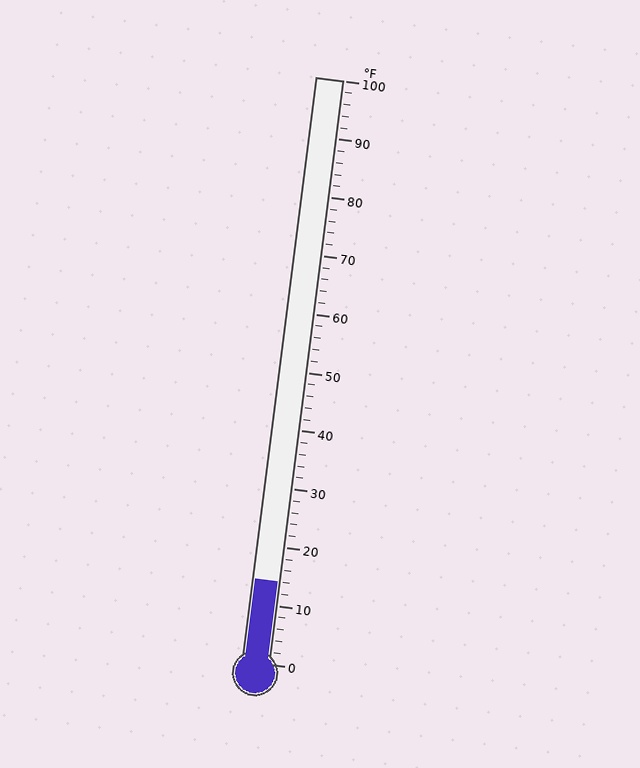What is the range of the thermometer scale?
The thermometer scale ranges from 0°F to 100°F.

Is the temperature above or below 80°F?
The temperature is below 80°F.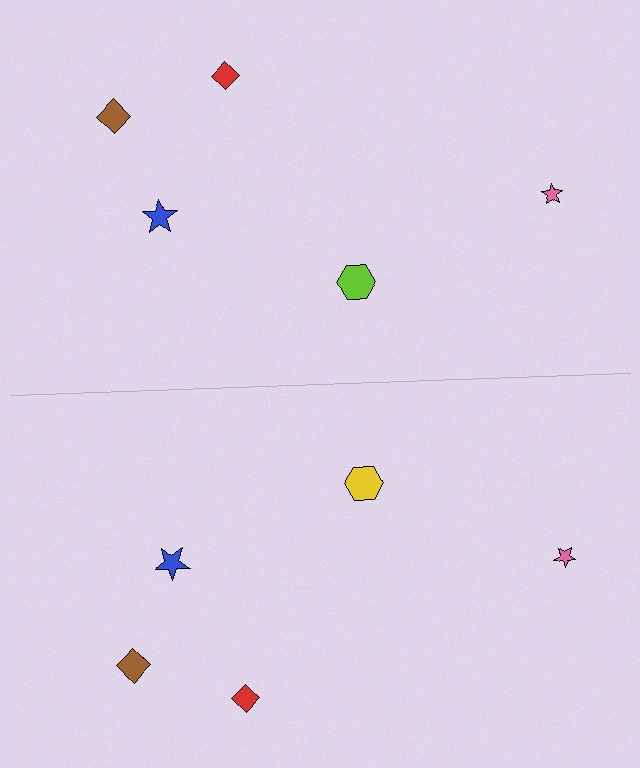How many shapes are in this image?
There are 10 shapes in this image.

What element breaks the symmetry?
The yellow hexagon on the bottom side breaks the symmetry — its mirror counterpart is lime.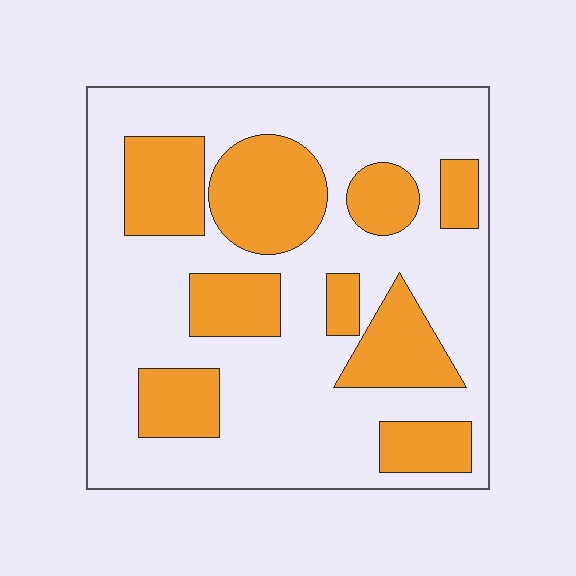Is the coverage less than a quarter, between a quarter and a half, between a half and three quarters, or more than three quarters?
Between a quarter and a half.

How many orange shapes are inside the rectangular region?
9.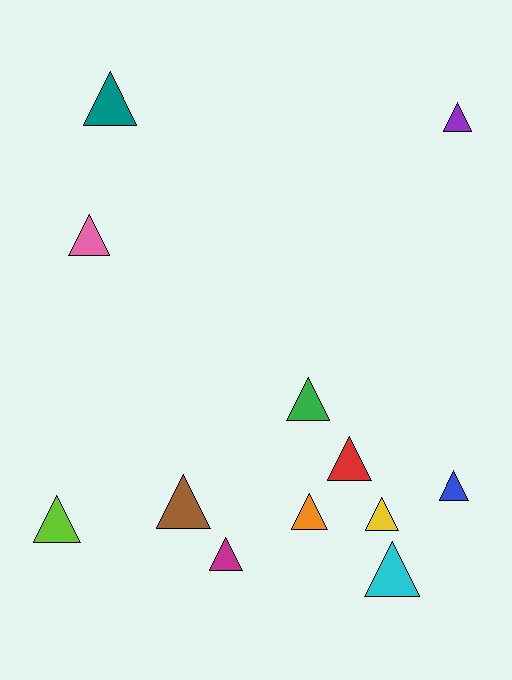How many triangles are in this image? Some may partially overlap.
There are 12 triangles.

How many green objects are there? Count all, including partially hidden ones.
There is 1 green object.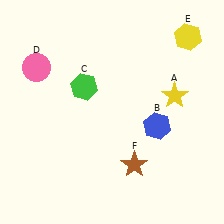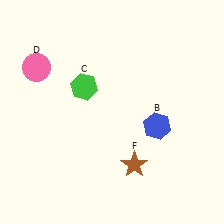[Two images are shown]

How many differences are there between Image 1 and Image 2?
There are 2 differences between the two images.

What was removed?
The yellow hexagon (E), the yellow star (A) were removed in Image 2.